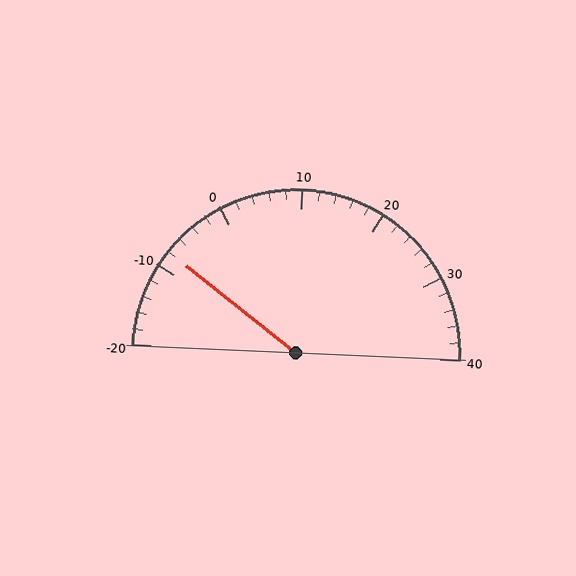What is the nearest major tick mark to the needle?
The nearest major tick mark is -10.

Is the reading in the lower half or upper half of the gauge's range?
The reading is in the lower half of the range (-20 to 40).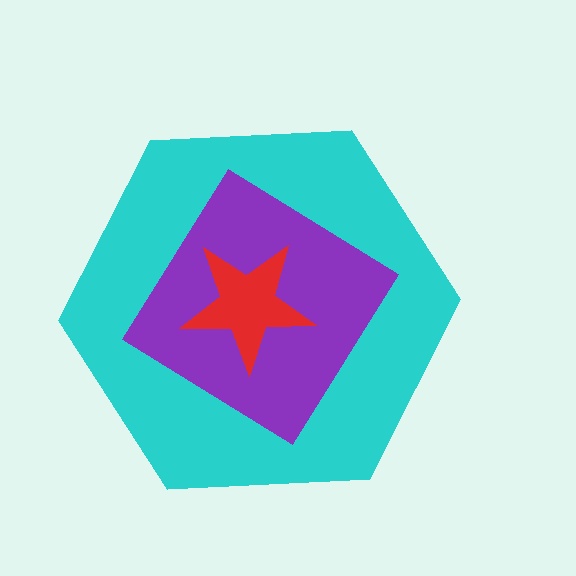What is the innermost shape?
The red star.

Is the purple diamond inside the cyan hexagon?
Yes.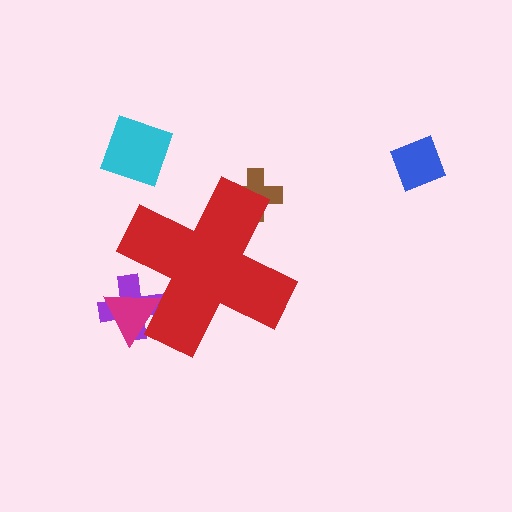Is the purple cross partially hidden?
Yes, the purple cross is partially hidden behind the red cross.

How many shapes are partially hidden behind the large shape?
3 shapes are partially hidden.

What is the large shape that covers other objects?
A red cross.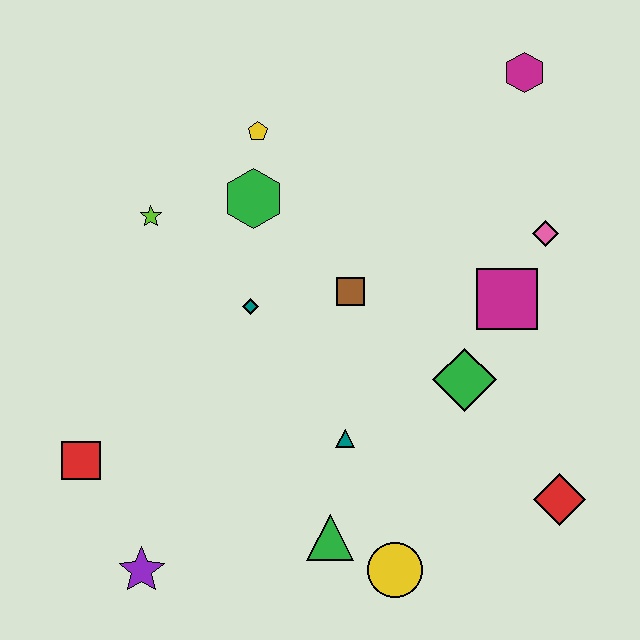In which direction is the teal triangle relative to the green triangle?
The teal triangle is above the green triangle.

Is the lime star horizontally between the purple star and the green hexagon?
Yes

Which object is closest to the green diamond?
The magenta square is closest to the green diamond.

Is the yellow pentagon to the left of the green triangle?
Yes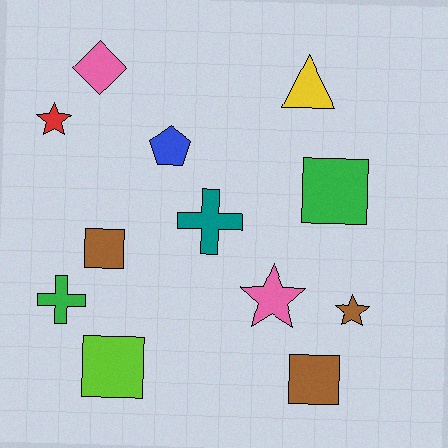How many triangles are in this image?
There is 1 triangle.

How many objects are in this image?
There are 12 objects.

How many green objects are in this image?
There are 2 green objects.